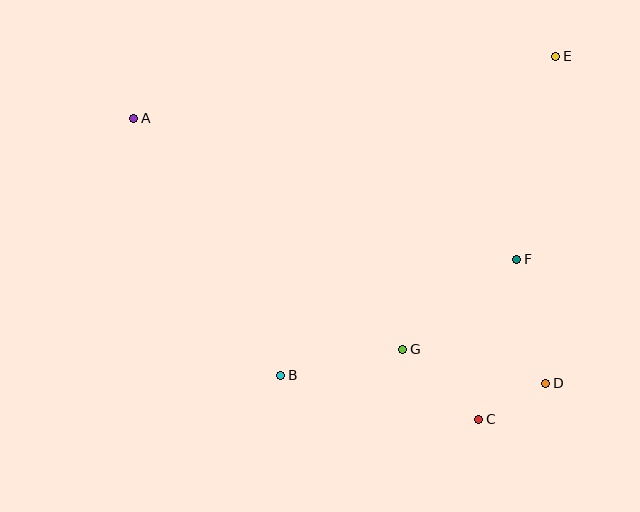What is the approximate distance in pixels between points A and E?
The distance between A and E is approximately 426 pixels.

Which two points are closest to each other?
Points C and D are closest to each other.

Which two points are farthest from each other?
Points A and D are farthest from each other.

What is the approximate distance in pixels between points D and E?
The distance between D and E is approximately 327 pixels.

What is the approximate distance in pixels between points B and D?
The distance between B and D is approximately 265 pixels.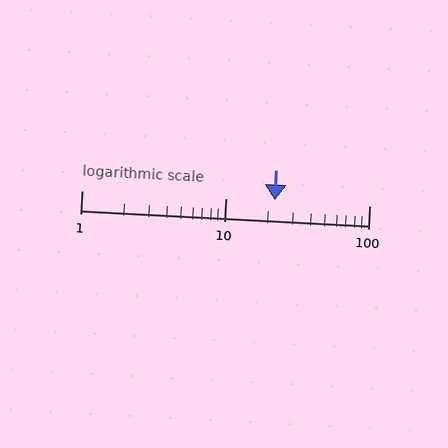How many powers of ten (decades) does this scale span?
The scale spans 2 decades, from 1 to 100.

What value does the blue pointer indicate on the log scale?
The pointer indicates approximately 22.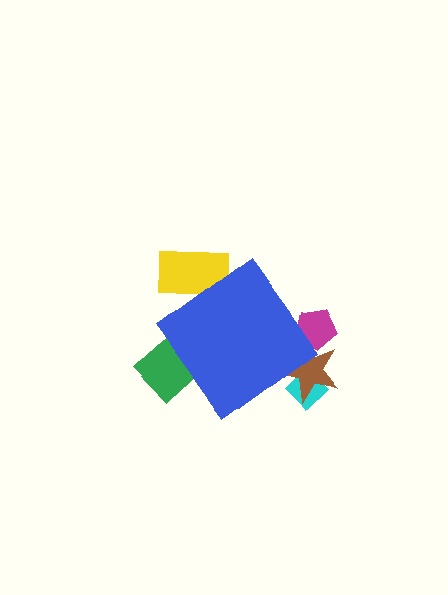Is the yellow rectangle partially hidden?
Yes, the yellow rectangle is partially hidden behind the blue diamond.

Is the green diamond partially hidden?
Yes, the green diamond is partially hidden behind the blue diamond.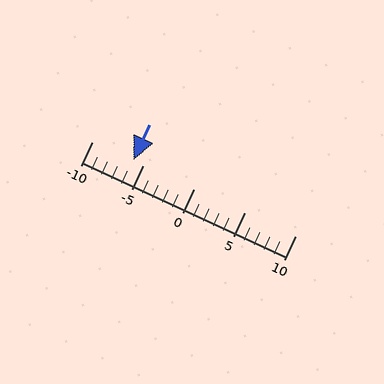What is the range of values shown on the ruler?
The ruler shows values from -10 to 10.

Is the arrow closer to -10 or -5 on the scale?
The arrow is closer to -5.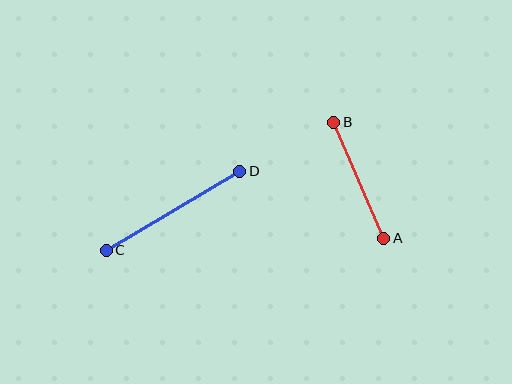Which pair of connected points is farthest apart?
Points C and D are farthest apart.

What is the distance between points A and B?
The distance is approximately 127 pixels.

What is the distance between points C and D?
The distance is approximately 155 pixels.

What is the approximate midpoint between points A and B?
The midpoint is at approximately (359, 180) pixels.